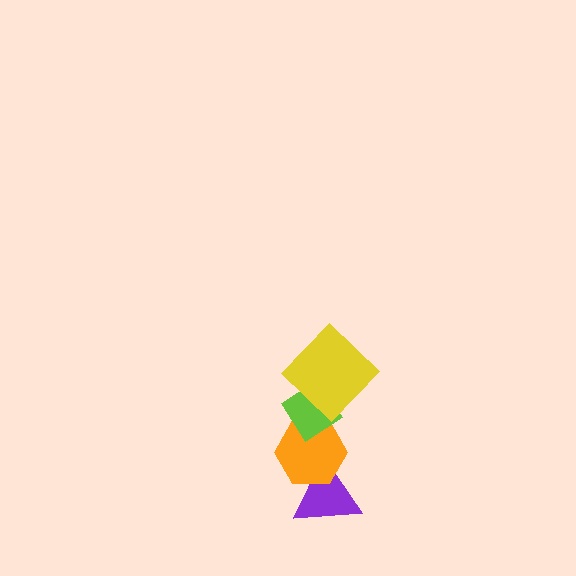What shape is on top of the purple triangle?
The orange hexagon is on top of the purple triangle.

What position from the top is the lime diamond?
The lime diamond is 2nd from the top.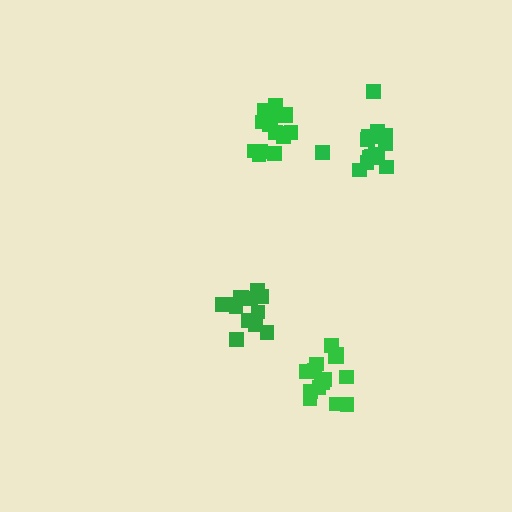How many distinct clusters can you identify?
There are 4 distinct clusters.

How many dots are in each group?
Group 1: 16 dots, Group 2: 16 dots, Group 3: 13 dots, Group 4: 15 dots (60 total).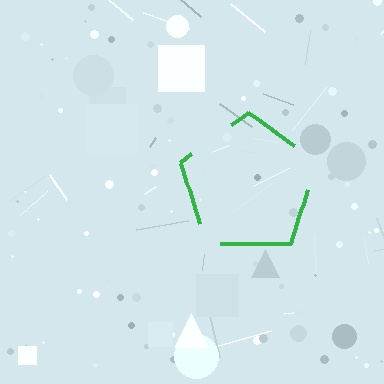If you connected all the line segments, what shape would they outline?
They would outline a pentagon.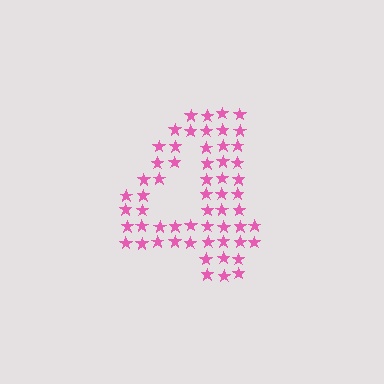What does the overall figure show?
The overall figure shows the digit 4.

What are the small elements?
The small elements are stars.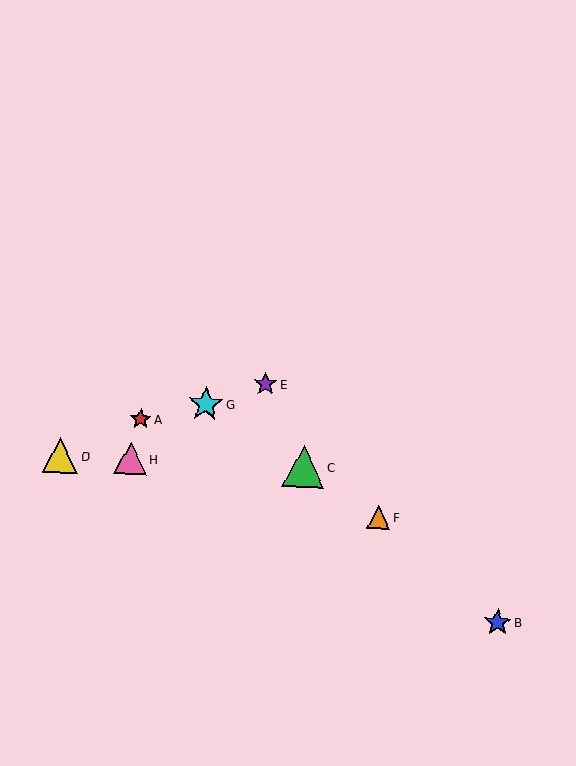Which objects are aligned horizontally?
Objects C, D, H are aligned horizontally.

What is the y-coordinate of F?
Object F is at y≈517.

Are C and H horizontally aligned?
Yes, both are at y≈466.